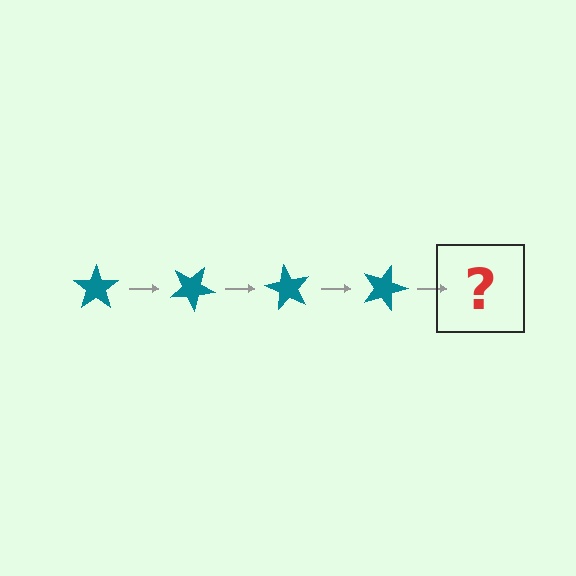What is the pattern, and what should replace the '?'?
The pattern is that the star rotates 30 degrees each step. The '?' should be a teal star rotated 120 degrees.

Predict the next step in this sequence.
The next step is a teal star rotated 120 degrees.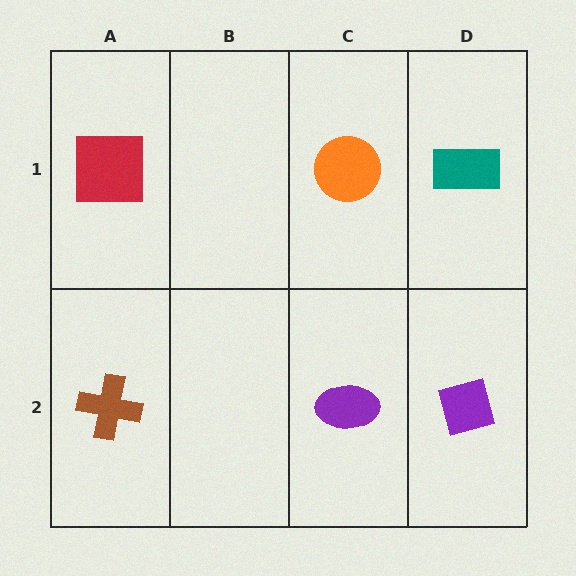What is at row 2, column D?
A purple diamond.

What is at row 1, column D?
A teal rectangle.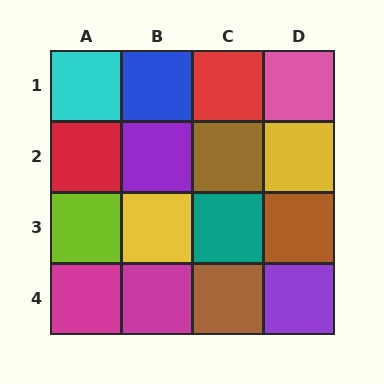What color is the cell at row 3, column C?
Teal.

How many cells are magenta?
2 cells are magenta.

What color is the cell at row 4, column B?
Magenta.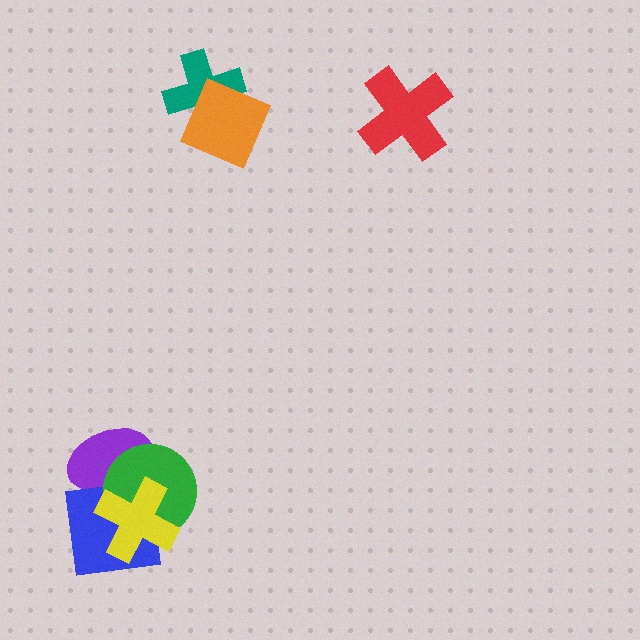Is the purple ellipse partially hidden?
Yes, it is partially covered by another shape.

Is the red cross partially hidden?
No, no other shape covers it.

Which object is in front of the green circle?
The yellow cross is in front of the green circle.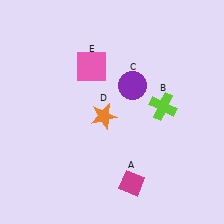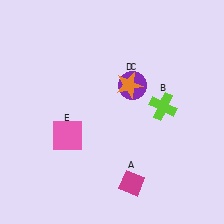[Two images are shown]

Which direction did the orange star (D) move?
The orange star (D) moved up.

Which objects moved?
The objects that moved are: the orange star (D), the pink square (E).